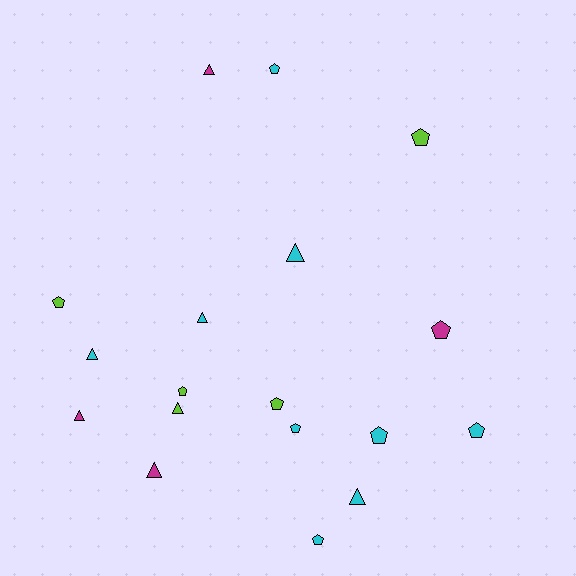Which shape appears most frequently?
Pentagon, with 10 objects.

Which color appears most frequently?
Cyan, with 9 objects.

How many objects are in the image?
There are 18 objects.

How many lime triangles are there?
There is 1 lime triangle.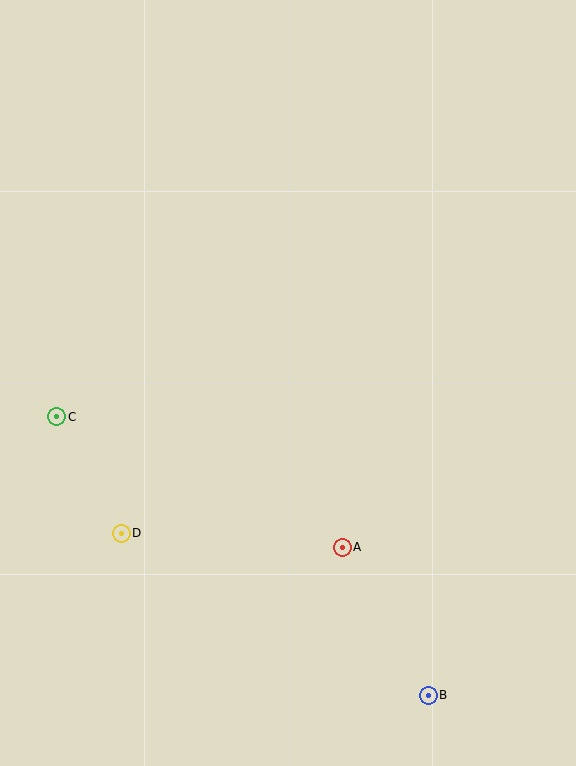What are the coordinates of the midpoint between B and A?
The midpoint between B and A is at (385, 621).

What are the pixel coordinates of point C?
Point C is at (57, 417).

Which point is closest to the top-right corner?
Point A is closest to the top-right corner.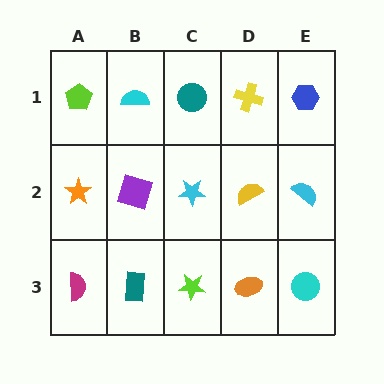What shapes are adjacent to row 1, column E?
A cyan semicircle (row 2, column E), a yellow cross (row 1, column D).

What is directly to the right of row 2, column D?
A cyan semicircle.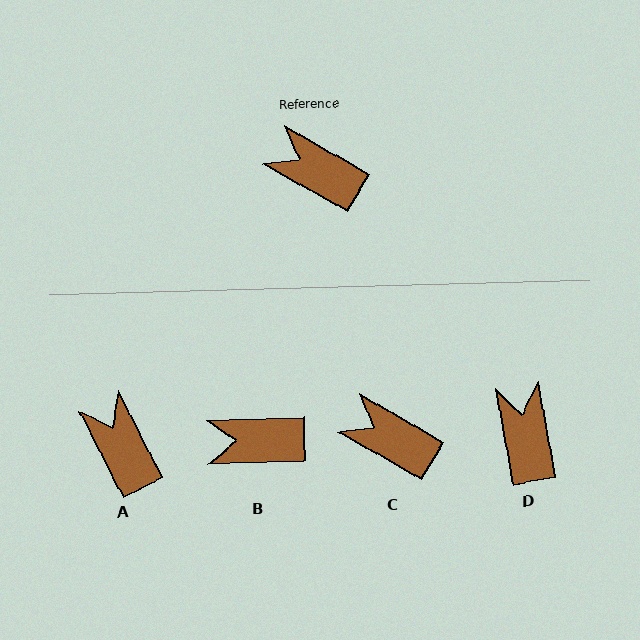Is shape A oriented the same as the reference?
No, it is off by about 33 degrees.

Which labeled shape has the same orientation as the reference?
C.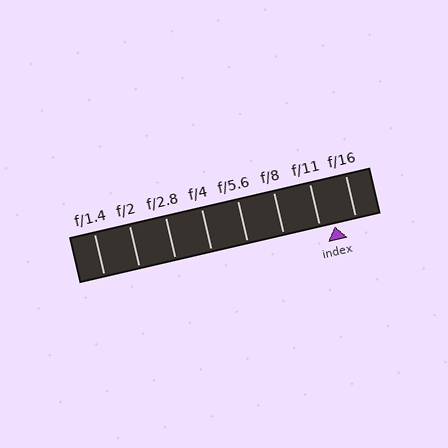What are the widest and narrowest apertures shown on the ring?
The widest aperture shown is f/1.4 and the narrowest is f/16.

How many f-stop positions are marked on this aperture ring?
There are 8 f-stop positions marked.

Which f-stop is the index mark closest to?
The index mark is closest to f/11.